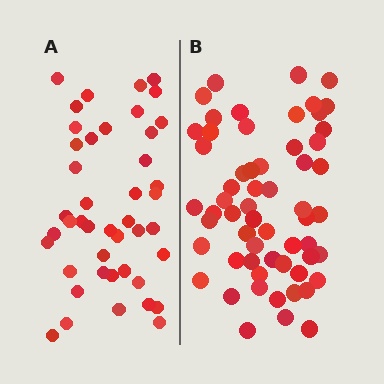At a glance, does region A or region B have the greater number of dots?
Region B (the right region) has more dots.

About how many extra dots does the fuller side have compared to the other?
Region B has approximately 15 more dots than region A.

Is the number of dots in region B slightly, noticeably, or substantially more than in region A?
Region B has noticeably more, but not dramatically so. The ratio is roughly 1.3 to 1.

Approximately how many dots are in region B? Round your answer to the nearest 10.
About 60 dots. (The exact count is 59, which rounds to 60.)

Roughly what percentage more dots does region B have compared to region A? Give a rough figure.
About 35% more.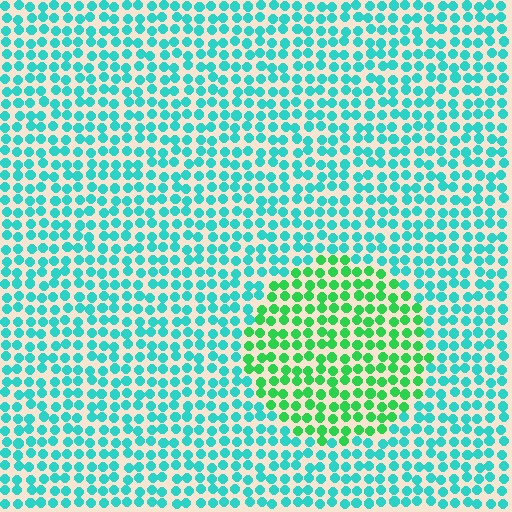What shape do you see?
I see a circle.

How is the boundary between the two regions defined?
The boundary is defined purely by a slight shift in hue (about 43 degrees). Spacing, size, and orientation are identical on both sides.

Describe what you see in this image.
The image is filled with small cyan elements in a uniform arrangement. A circle-shaped region is visible where the elements are tinted to a slightly different hue, forming a subtle color boundary.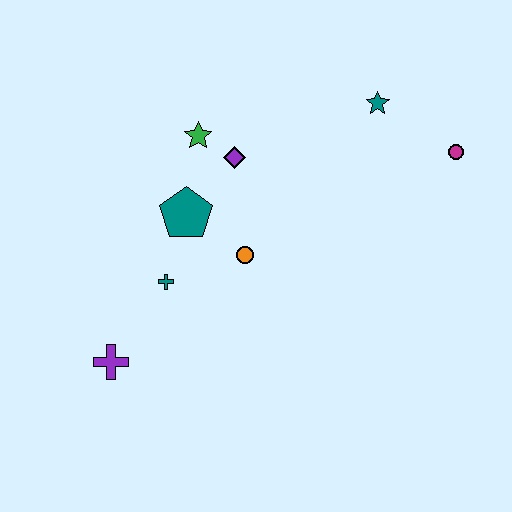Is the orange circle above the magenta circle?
No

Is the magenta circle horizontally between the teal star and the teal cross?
No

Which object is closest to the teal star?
The magenta circle is closest to the teal star.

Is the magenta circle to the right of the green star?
Yes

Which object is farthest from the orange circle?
The magenta circle is farthest from the orange circle.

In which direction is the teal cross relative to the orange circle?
The teal cross is to the left of the orange circle.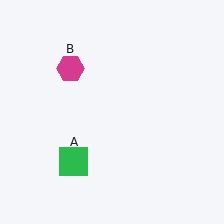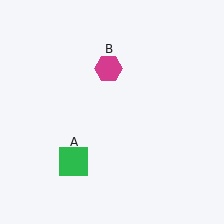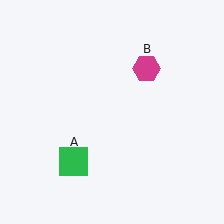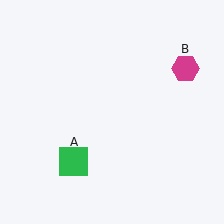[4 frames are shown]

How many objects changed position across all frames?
1 object changed position: magenta hexagon (object B).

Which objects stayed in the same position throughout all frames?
Green square (object A) remained stationary.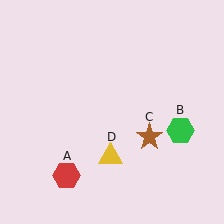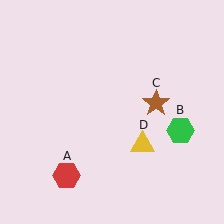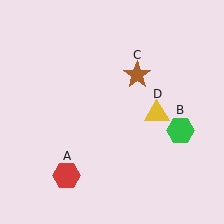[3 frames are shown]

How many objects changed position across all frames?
2 objects changed position: brown star (object C), yellow triangle (object D).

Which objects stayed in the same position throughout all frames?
Red hexagon (object A) and green hexagon (object B) remained stationary.